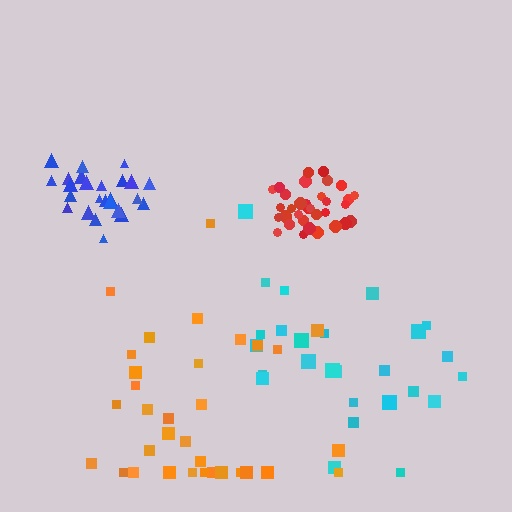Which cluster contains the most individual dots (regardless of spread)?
Red (34).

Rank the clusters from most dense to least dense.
red, blue, cyan, orange.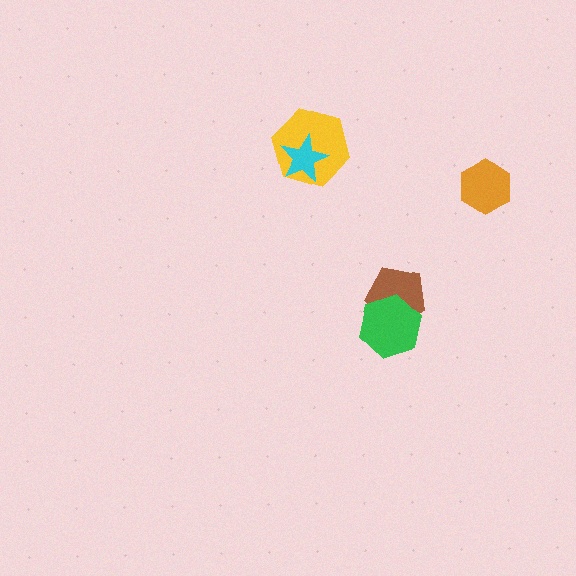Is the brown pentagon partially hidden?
Yes, it is partially covered by another shape.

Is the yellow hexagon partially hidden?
Yes, it is partially covered by another shape.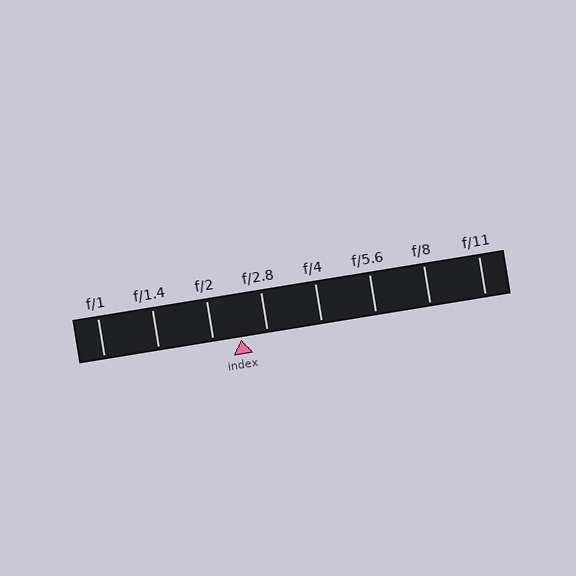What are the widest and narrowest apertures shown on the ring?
The widest aperture shown is f/1 and the narrowest is f/11.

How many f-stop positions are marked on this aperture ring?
There are 8 f-stop positions marked.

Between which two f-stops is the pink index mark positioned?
The index mark is between f/2 and f/2.8.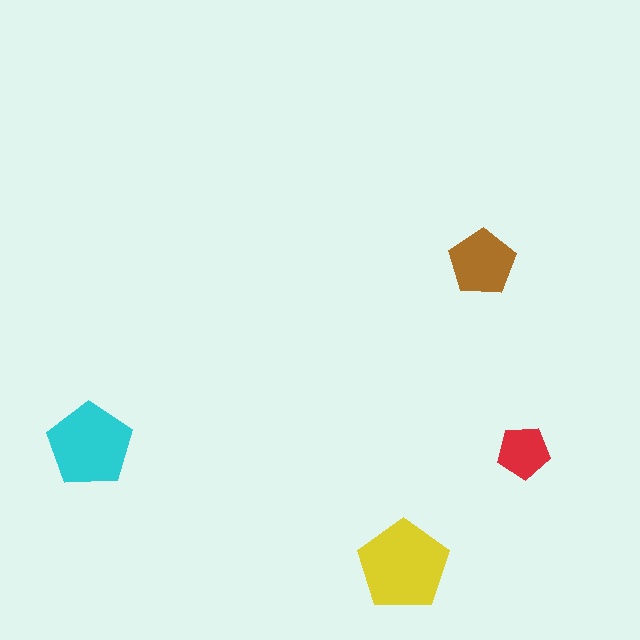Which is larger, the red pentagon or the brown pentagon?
The brown one.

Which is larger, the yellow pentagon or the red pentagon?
The yellow one.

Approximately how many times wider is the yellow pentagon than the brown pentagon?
About 1.5 times wider.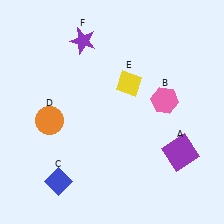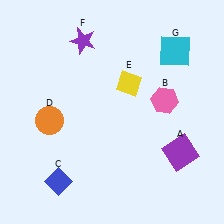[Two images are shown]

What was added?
A cyan square (G) was added in Image 2.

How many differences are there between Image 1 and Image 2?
There is 1 difference between the two images.